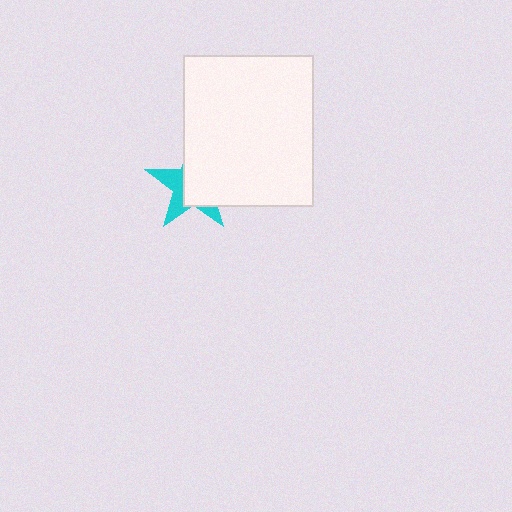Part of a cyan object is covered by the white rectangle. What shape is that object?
It is a star.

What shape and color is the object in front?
The object in front is a white rectangle.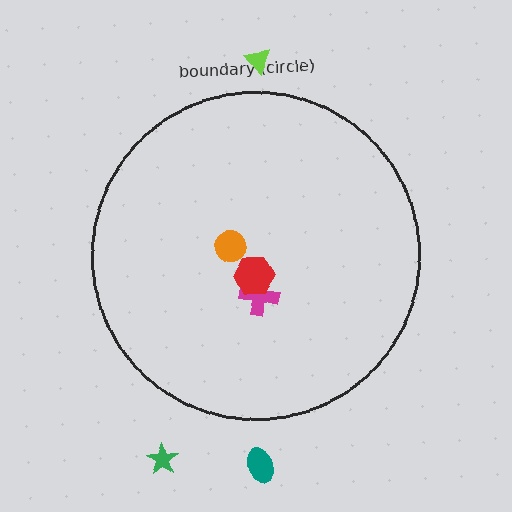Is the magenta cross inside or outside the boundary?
Inside.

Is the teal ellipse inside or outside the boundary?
Outside.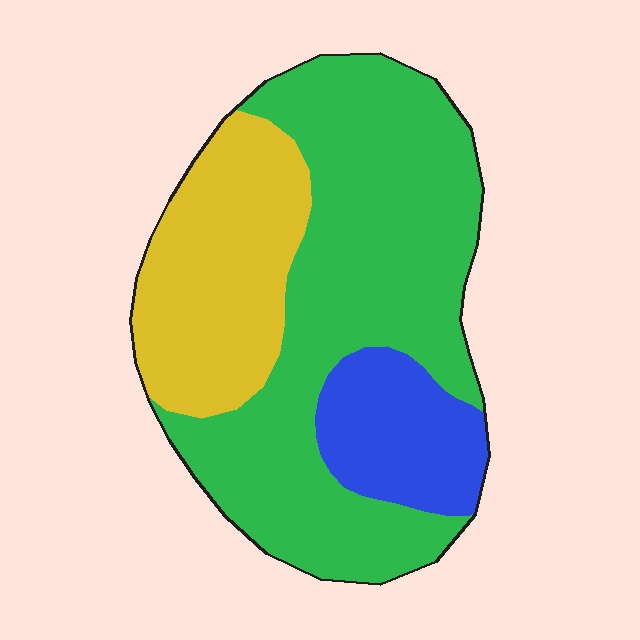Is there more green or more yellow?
Green.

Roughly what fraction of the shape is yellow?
Yellow covers roughly 25% of the shape.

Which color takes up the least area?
Blue, at roughly 15%.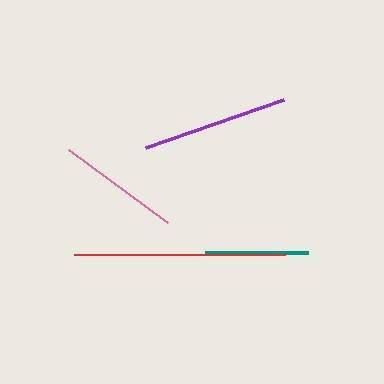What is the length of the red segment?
The red segment is approximately 211 pixels long.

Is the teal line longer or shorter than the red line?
The red line is longer than the teal line.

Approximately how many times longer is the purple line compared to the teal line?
The purple line is approximately 1.4 times the length of the teal line.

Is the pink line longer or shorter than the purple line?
The purple line is longer than the pink line.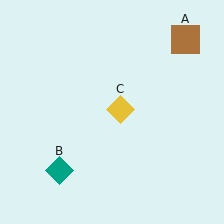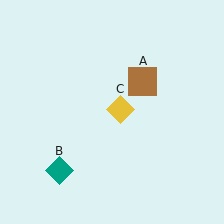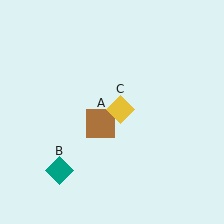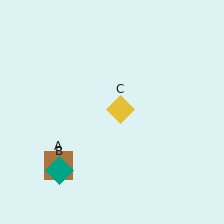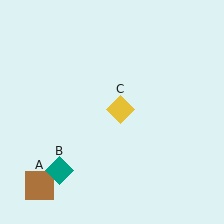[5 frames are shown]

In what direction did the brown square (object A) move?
The brown square (object A) moved down and to the left.